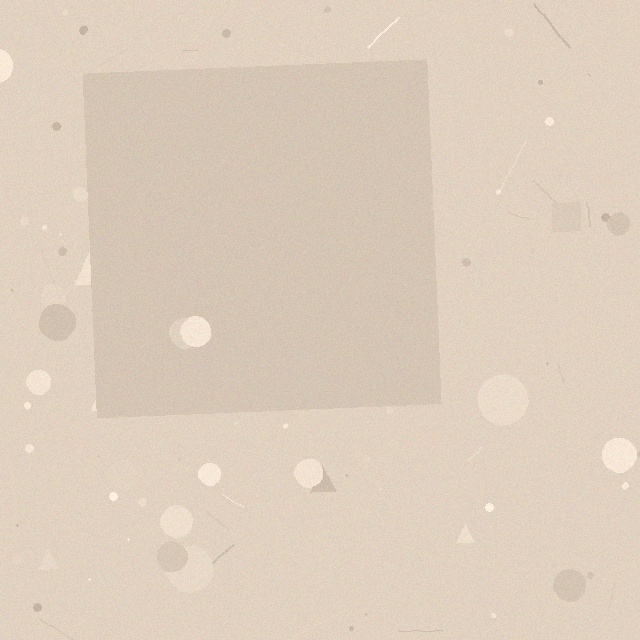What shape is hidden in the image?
A square is hidden in the image.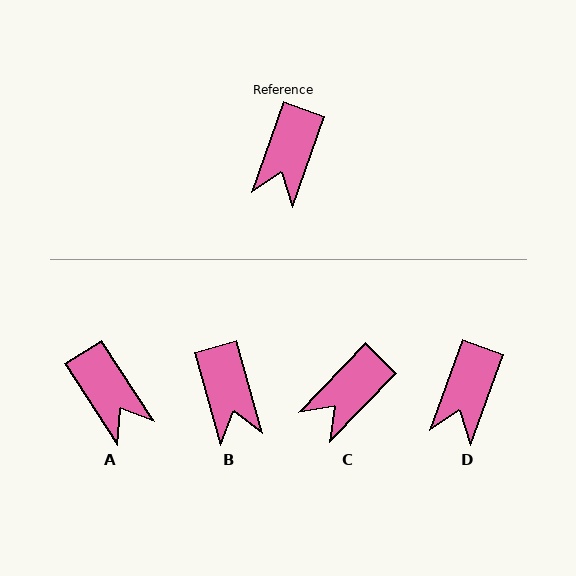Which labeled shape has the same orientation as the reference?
D.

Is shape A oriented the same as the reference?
No, it is off by about 53 degrees.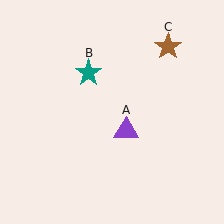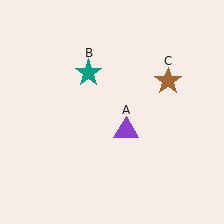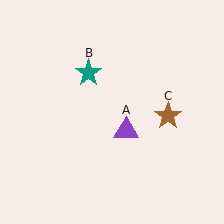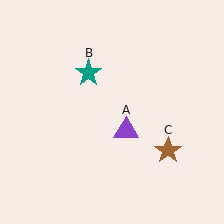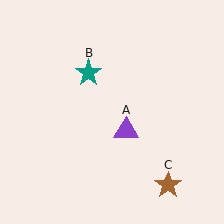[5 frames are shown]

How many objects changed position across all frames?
1 object changed position: brown star (object C).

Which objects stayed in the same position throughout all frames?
Purple triangle (object A) and teal star (object B) remained stationary.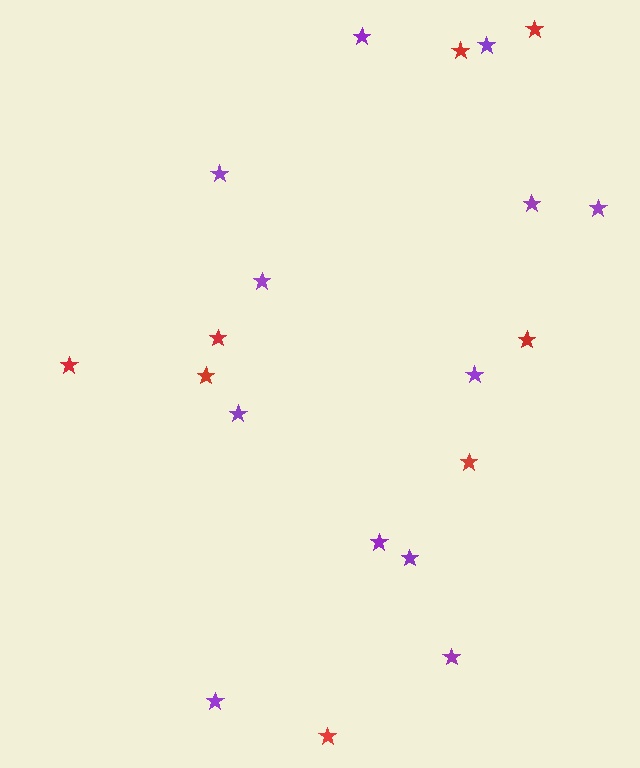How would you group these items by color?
There are 2 groups: one group of red stars (8) and one group of purple stars (12).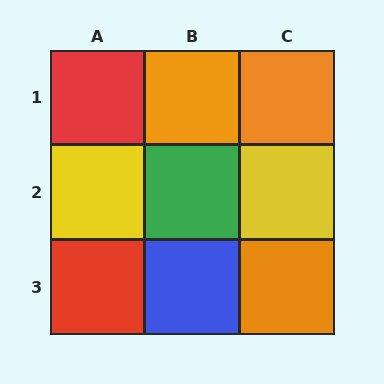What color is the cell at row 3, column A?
Red.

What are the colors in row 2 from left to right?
Yellow, green, yellow.